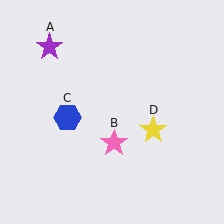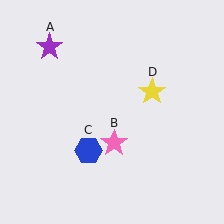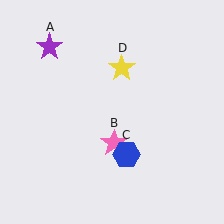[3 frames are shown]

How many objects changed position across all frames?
2 objects changed position: blue hexagon (object C), yellow star (object D).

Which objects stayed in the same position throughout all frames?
Purple star (object A) and pink star (object B) remained stationary.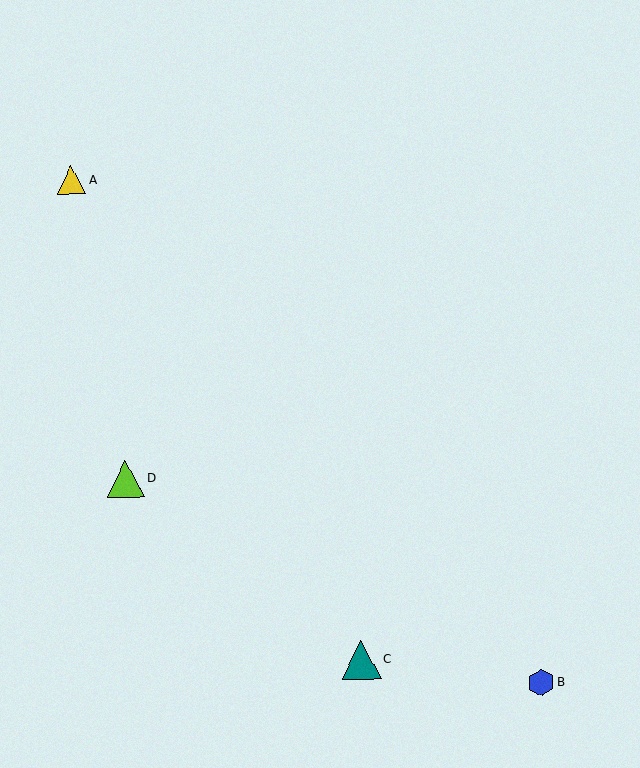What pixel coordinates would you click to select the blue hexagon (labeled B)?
Click at (541, 683) to select the blue hexagon B.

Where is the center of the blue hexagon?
The center of the blue hexagon is at (541, 683).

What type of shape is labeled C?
Shape C is a teal triangle.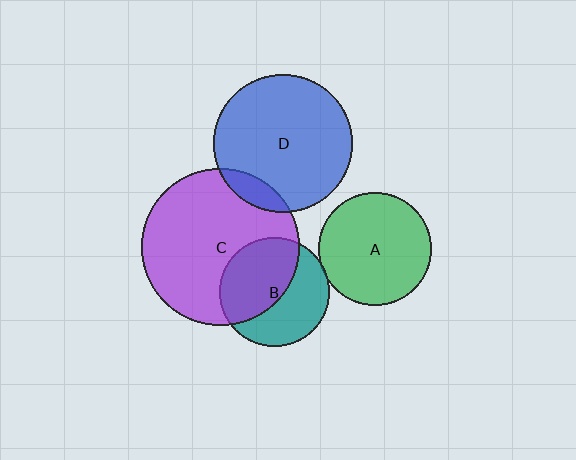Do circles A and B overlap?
Yes.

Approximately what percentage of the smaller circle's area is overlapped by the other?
Approximately 5%.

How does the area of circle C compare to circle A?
Approximately 1.9 times.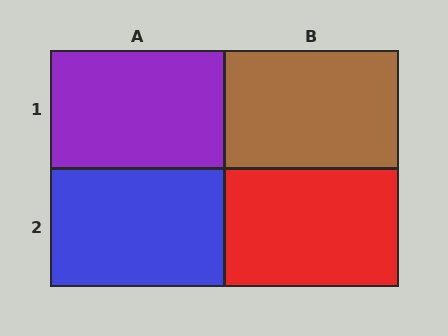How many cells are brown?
1 cell is brown.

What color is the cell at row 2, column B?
Red.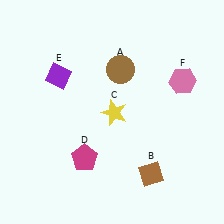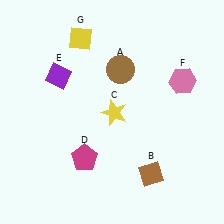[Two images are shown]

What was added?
A yellow diamond (G) was added in Image 2.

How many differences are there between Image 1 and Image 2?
There is 1 difference between the two images.